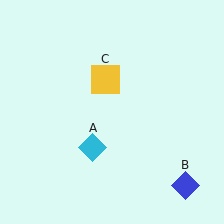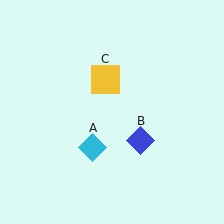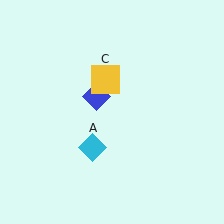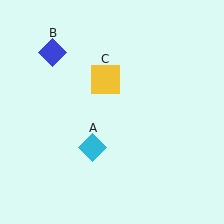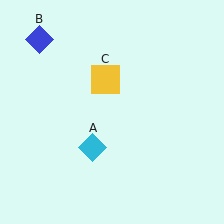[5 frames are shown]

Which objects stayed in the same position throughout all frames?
Cyan diamond (object A) and yellow square (object C) remained stationary.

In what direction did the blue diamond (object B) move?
The blue diamond (object B) moved up and to the left.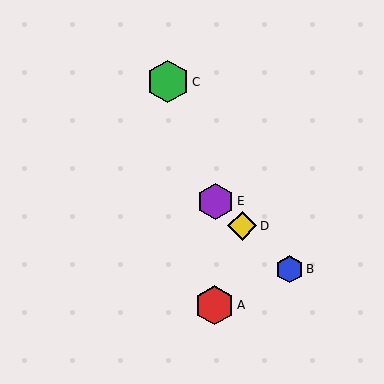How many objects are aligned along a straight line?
3 objects (B, D, E) are aligned along a straight line.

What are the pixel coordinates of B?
Object B is at (289, 269).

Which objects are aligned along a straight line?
Objects B, D, E are aligned along a straight line.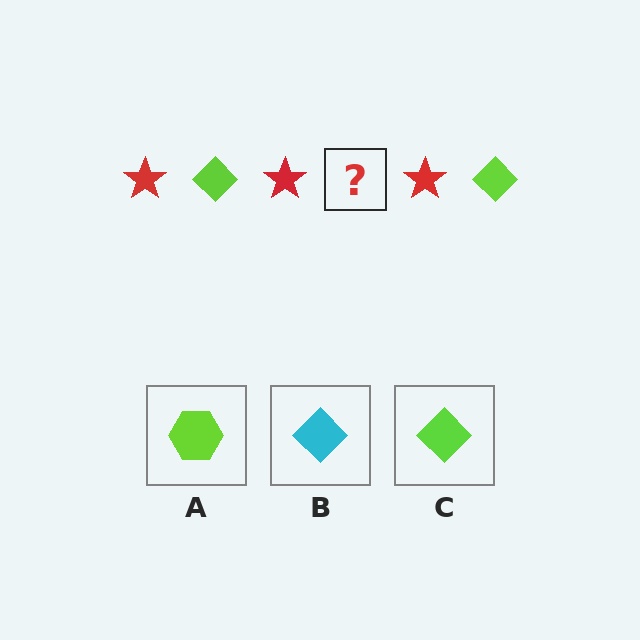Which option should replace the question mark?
Option C.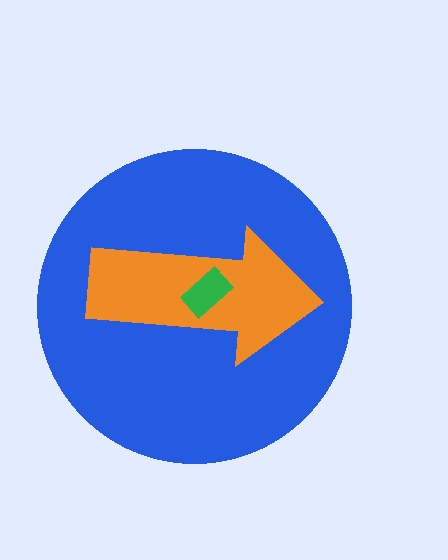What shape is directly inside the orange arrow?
The green rectangle.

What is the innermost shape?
The green rectangle.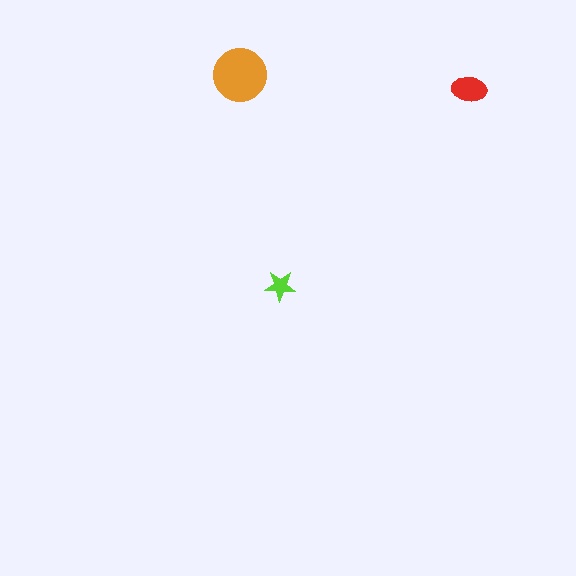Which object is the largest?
The orange circle.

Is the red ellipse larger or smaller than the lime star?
Larger.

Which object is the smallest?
The lime star.